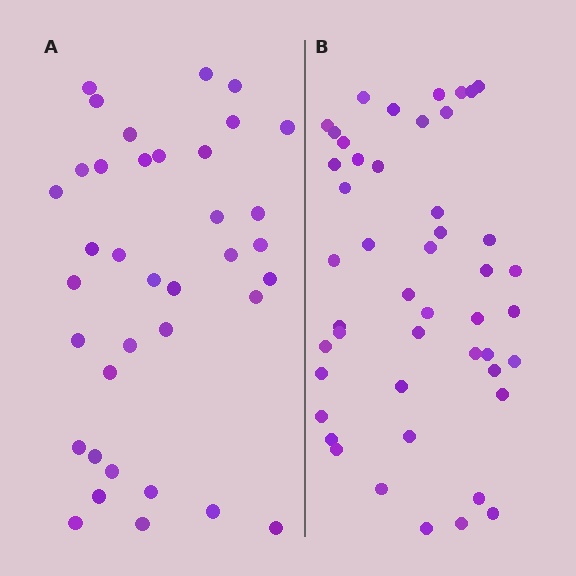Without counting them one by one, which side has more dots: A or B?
Region B (the right region) has more dots.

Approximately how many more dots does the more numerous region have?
Region B has roughly 10 or so more dots than region A.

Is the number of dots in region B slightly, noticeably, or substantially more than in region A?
Region B has noticeably more, but not dramatically so. The ratio is roughly 1.3 to 1.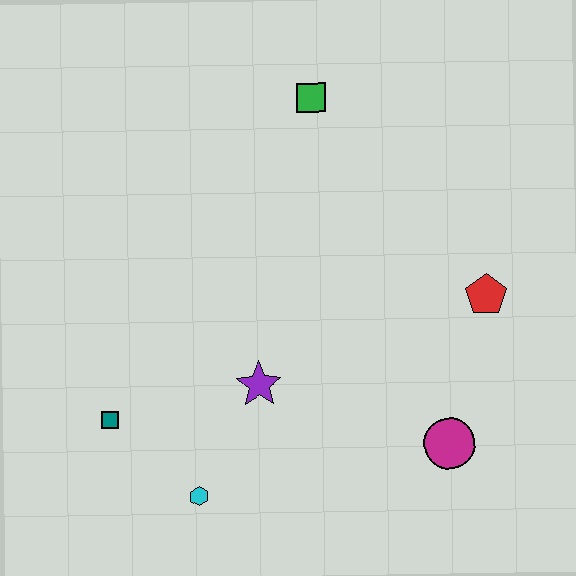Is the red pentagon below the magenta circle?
No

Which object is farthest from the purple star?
The green square is farthest from the purple star.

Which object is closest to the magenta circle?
The red pentagon is closest to the magenta circle.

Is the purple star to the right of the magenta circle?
No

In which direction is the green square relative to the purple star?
The green square is above the purple star.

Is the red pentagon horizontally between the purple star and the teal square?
No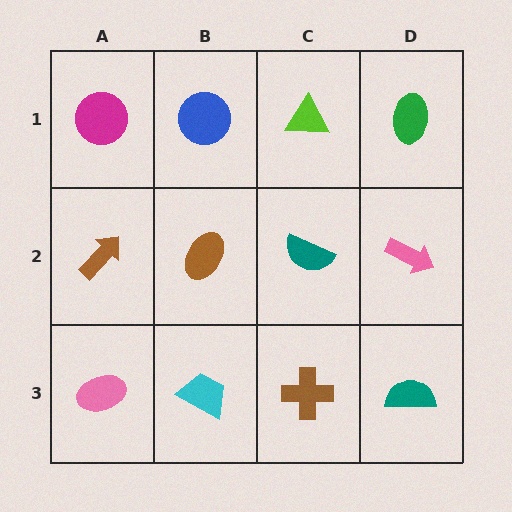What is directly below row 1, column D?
A pink arrow.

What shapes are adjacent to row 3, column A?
A brown arrow (row 2, column A), a cyan trapezoid (row 3, column B).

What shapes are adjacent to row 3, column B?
A brown ellipse (row 2, column B), a pink ellipse (row 3, column A), a brown cross (row 3, column C).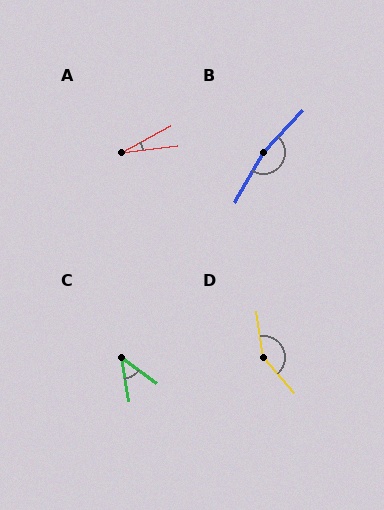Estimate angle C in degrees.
Approximately 45 degrees.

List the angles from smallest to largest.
A (22°), C (45°), D (147°), B (167°).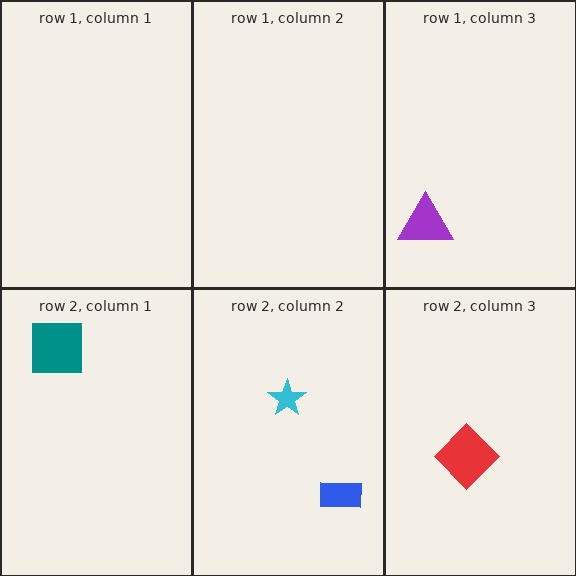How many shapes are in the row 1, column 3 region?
1.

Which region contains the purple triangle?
The row 1, column 3 region.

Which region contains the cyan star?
The row 2, column 2 region.